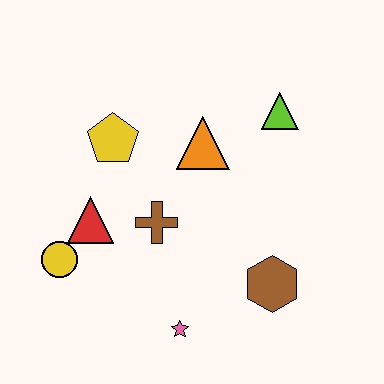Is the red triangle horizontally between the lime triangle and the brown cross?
No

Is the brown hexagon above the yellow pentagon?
No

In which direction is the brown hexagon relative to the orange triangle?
The brown hexagon is below the orange triangle.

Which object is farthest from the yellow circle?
The lime triangle is farthest from the yellow circle.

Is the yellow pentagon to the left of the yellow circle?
No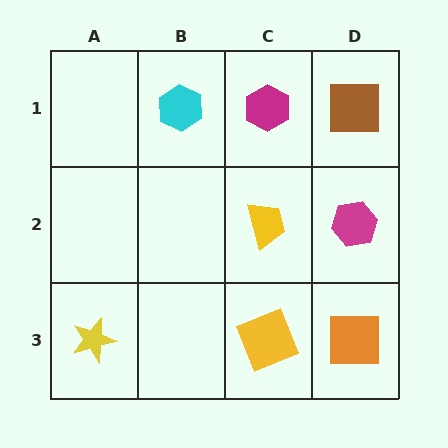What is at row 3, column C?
A yellow square.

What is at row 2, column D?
A magenta hexagon.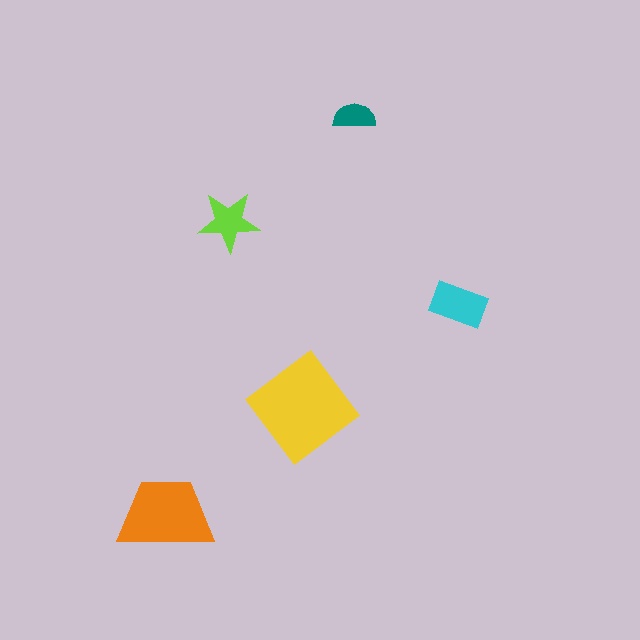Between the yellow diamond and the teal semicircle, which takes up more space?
The yellow diamond.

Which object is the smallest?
The teal semicircle.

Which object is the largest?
The yellow diamond.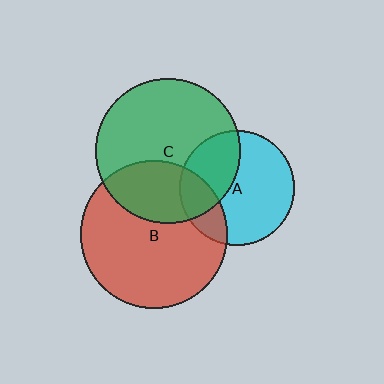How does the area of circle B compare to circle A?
Approximately 1.6 times.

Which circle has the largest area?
Circle B (red).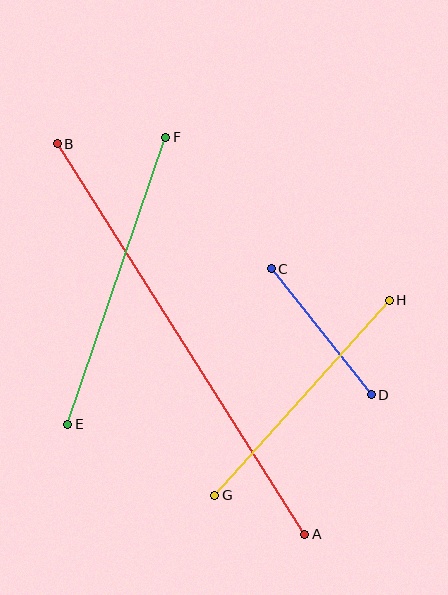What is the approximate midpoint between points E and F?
The midpoint is at approximately (117, 281) pixels.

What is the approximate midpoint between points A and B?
The midpoint is at approximately (181, 339) pixels.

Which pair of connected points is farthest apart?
Points A and B are farthest apart.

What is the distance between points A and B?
The distance is approximately 462 pixels.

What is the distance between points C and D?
The distance is approximately 161 pixels.